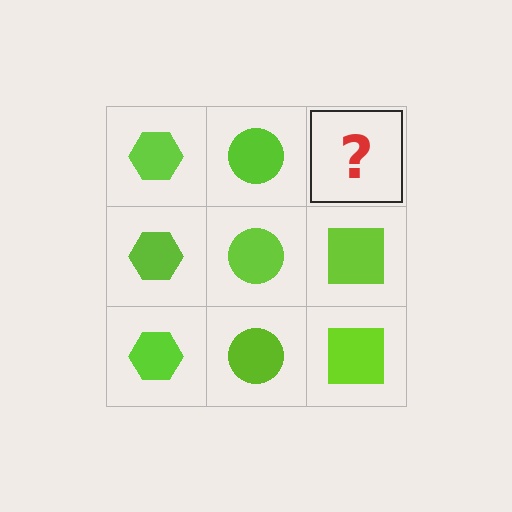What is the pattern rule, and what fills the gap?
The rule is that each column has a consistent shape. The gap should be filled with a lime square.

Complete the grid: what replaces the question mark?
The question mark should be replaced with a lime square.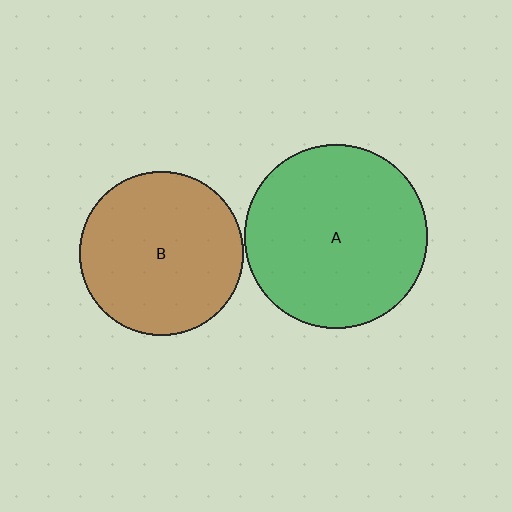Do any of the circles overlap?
No, none of the circles overlap.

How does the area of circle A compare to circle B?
Approximately 1.3 times.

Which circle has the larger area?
Circle A (green).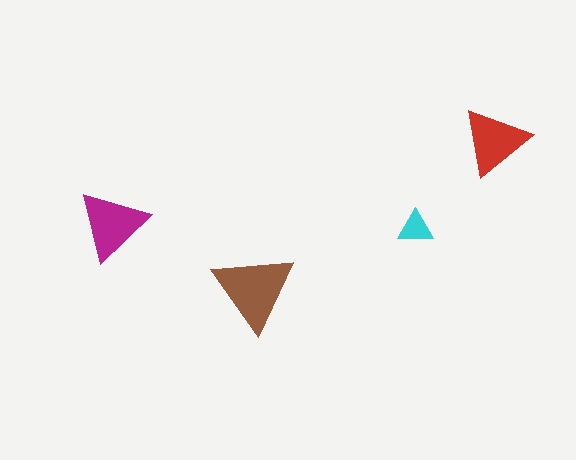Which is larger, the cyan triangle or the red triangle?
The red one.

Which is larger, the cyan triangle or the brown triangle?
The brown one.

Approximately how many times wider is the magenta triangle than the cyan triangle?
About 2 times wider.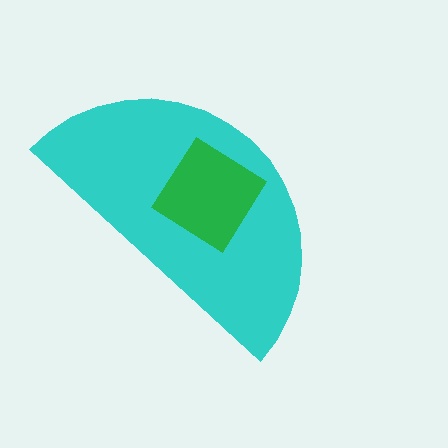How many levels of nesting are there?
2.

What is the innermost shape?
The green diamond.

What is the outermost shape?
The cyan semicircle.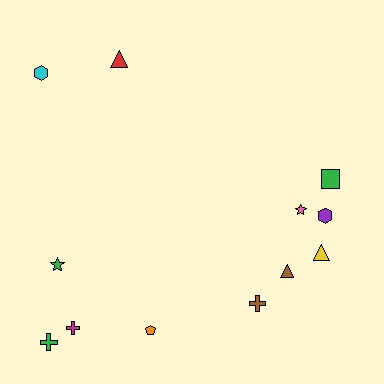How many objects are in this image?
There are 12 objects.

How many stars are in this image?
There are 2 stars.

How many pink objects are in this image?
There is 1 pink object.